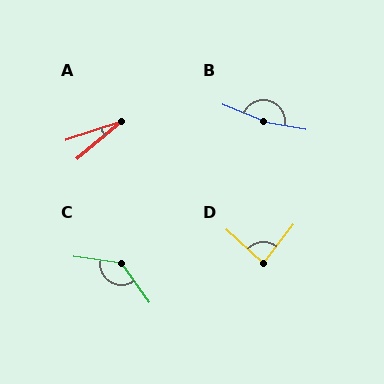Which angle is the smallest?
A, at approximately 21 degrees.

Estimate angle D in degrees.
Approximately 85 degrees.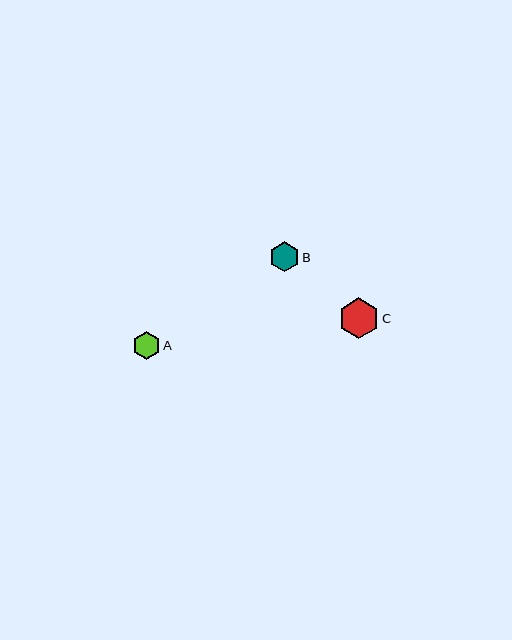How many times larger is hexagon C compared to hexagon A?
Hexagon C is approximately 1.5 times the size of hexagon A.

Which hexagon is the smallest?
Hexagon A is the smallest with a size of approximately 28 pixels.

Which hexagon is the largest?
Hexagon C is the largest with a size of approximately 41 pixels.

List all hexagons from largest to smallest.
From largest to smallest: C, B, A.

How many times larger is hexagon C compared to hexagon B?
Hexagon C is approximately 1.4 times the size of hexagon B.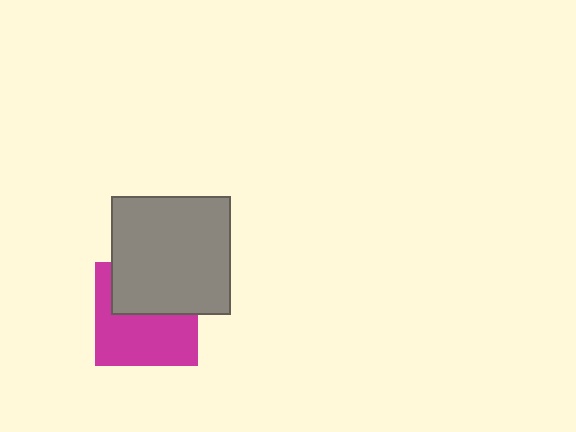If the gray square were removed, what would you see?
You would see the complete magenta square.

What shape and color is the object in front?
The object in front is a gray square.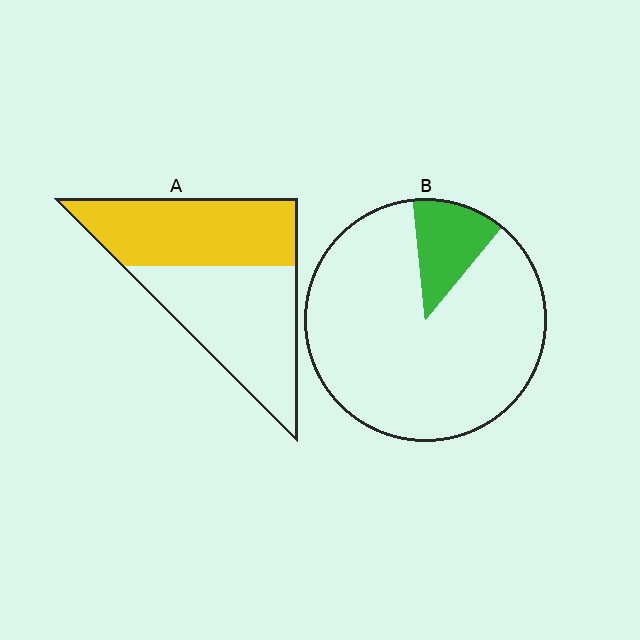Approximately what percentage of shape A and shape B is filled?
A is approximately 50% and B is approximately 15%.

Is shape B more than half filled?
No.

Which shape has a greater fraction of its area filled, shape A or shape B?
Shape A.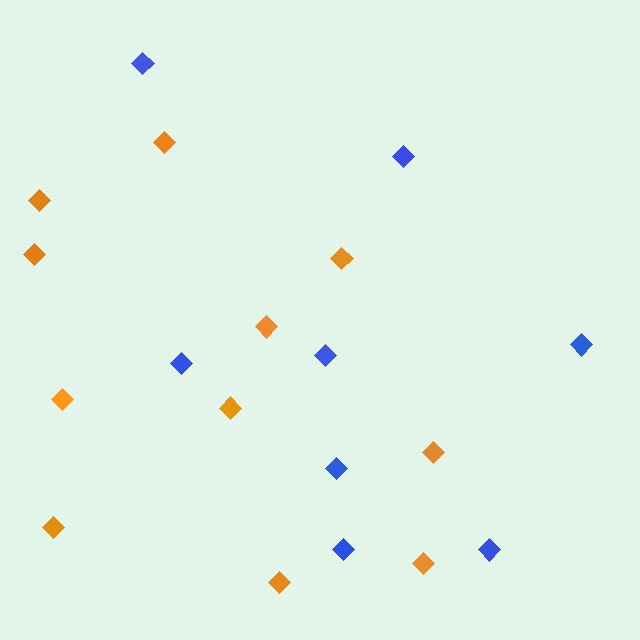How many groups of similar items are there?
There are 2 groups: one group of orange diamonds (11) and one group of blue diamonds (8).